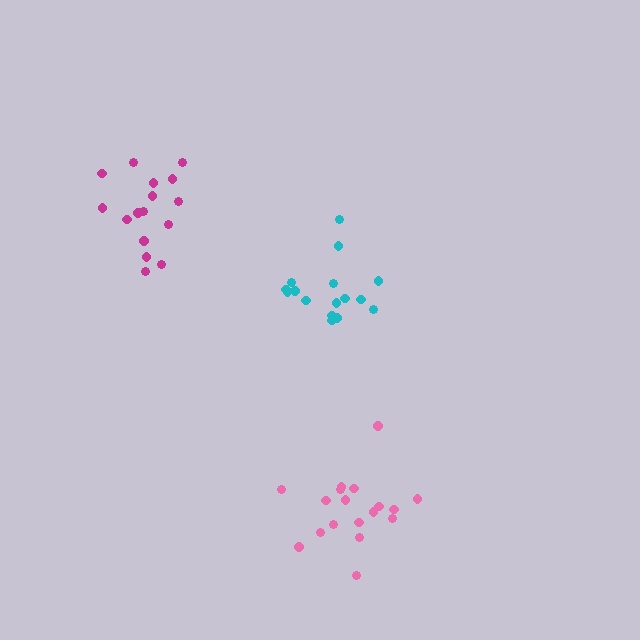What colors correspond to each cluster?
The clusters are colored: cyan, magenta, pink.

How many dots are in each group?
Group 1: 16 dots, Group 2: 16 dots, Group 3: 18 dots (50 total).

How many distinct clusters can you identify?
There are 3 distinct clusters.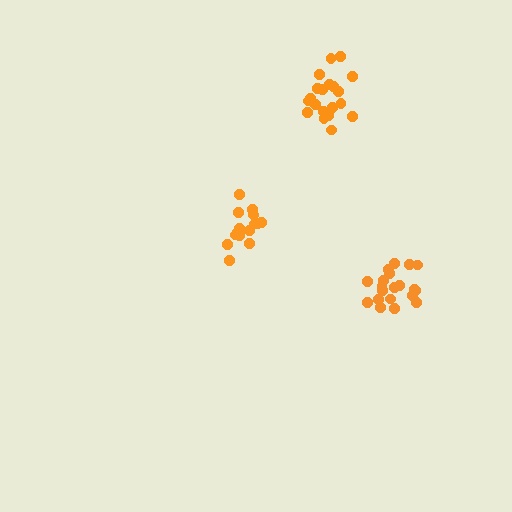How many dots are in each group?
Group 1: 20 dots, Group 2: 15 dots, Group 3: 21 dots (56 total).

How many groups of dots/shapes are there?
There are 3 groups.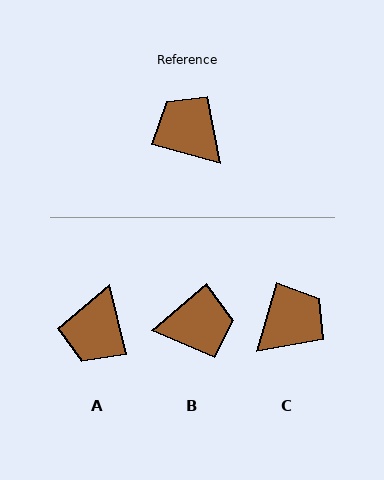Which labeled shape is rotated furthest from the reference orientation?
B, about 124 degrees away.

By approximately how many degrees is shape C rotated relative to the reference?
Approximately 91 degrees clockwise.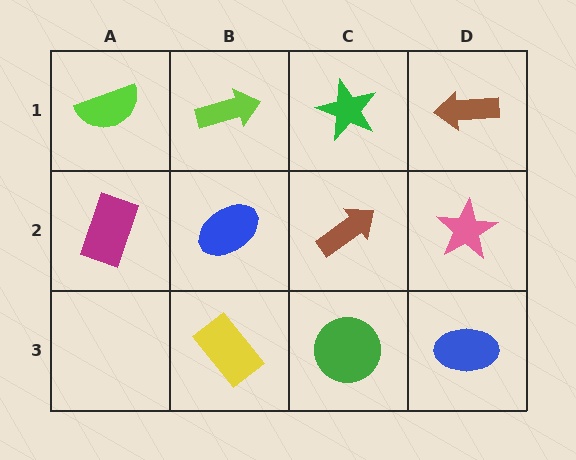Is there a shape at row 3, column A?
No, that cell is empty.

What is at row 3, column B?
A yellow rectangle.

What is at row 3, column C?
A green circle.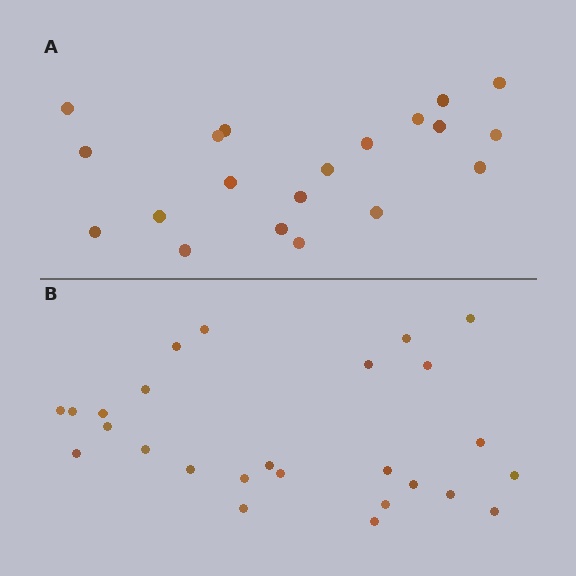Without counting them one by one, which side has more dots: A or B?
Region B (the bottom region) has more dots.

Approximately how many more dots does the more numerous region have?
Region B has about 6 more dots than region A.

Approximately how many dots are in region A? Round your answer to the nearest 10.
About 20 dots.